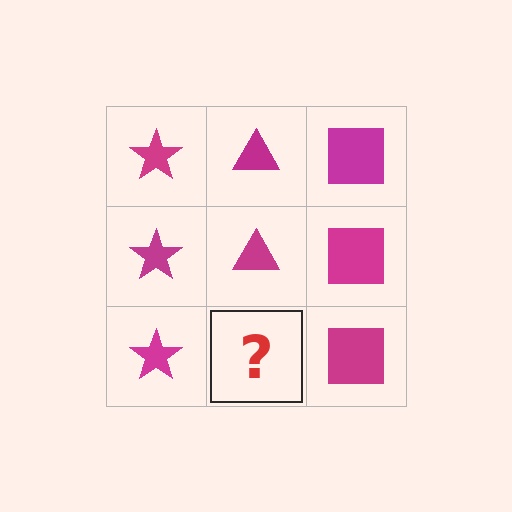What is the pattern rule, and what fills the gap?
The rule is that each column has a consistent shape. The gap should be filled with a magenta triangle.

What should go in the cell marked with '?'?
The missing cell should contain a magenta triangle.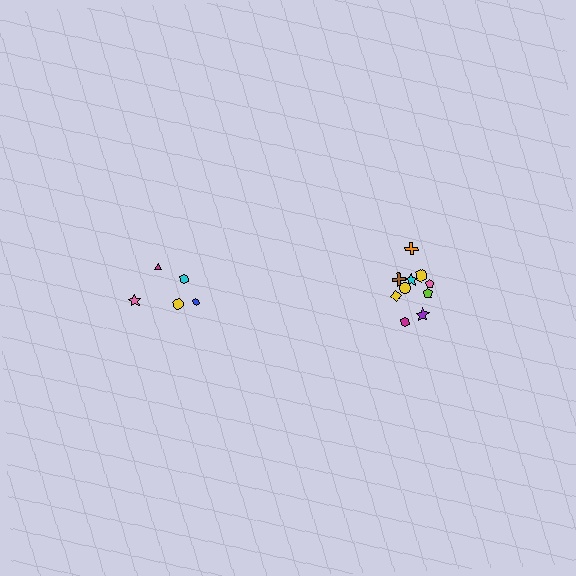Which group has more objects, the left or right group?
The right group.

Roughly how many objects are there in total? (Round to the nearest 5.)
Roughly 15 objects in total.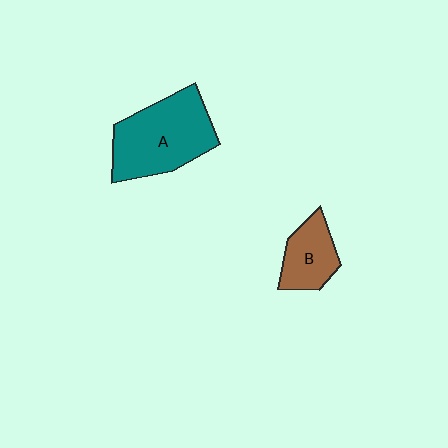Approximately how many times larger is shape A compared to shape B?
Approximately 2.0 times.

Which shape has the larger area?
Shape A (teal).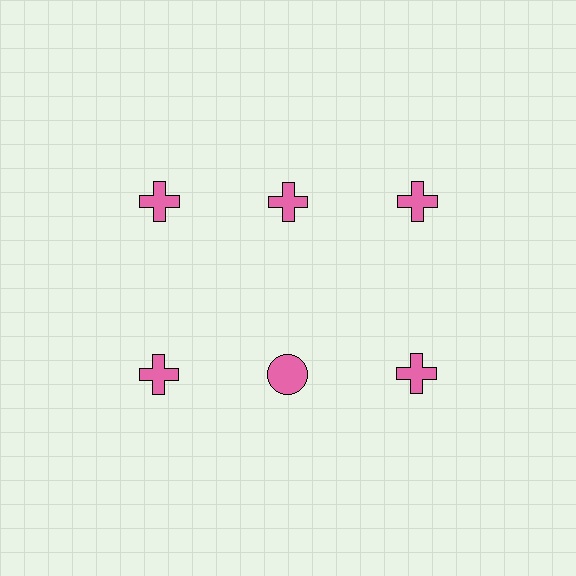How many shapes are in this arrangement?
There are 6 shapes arranged in a grid pattern.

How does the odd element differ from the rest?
It has a different shape: circle instead of cross.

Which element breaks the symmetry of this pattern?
The pink circle in the second row, second from left column breaks the symmetry. All other shapes are pink crosses.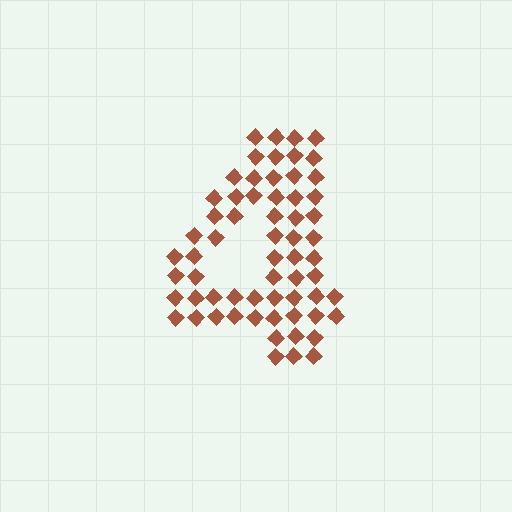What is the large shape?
The large shape is the digit 4.